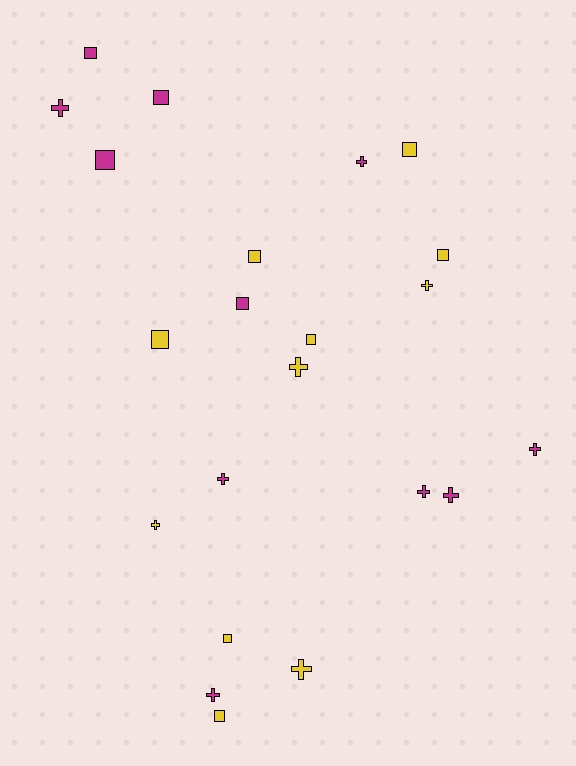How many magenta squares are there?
There are 4 magenta squares.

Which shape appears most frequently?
Cross, with 11 objects.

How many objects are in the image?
There are 22 objects.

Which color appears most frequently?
Yellow, with 11 objects.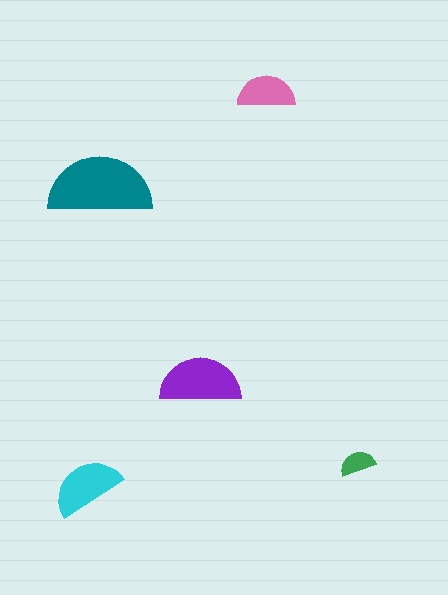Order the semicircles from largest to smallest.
the teal one, the purple one, the cyan one, the pink one, the green one.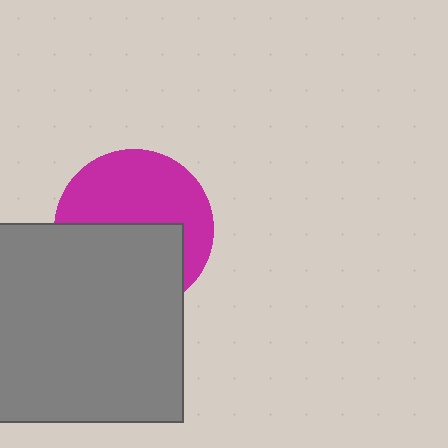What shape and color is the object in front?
The object in front is a gray square.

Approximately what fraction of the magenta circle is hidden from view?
Roughly 47% of the magenta circle is hidden behind the gray square.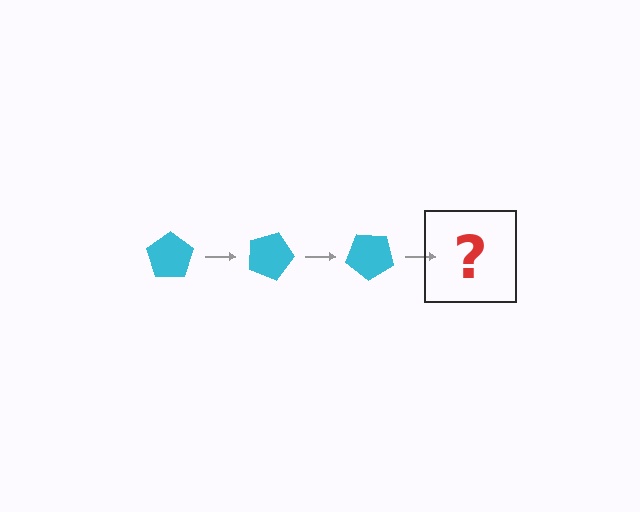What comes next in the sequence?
The next element should be a cyan pentagon rotated 60 degrees.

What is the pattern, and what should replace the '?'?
The pattern is that the pentagon rotates 20 degrees each step. The '?' should be a cyan pentagon rotated 60 degrees.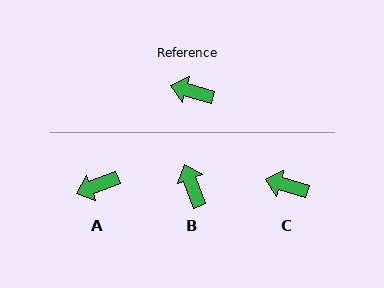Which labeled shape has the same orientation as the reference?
C.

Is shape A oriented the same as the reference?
No, it is off by about 37 degrees.